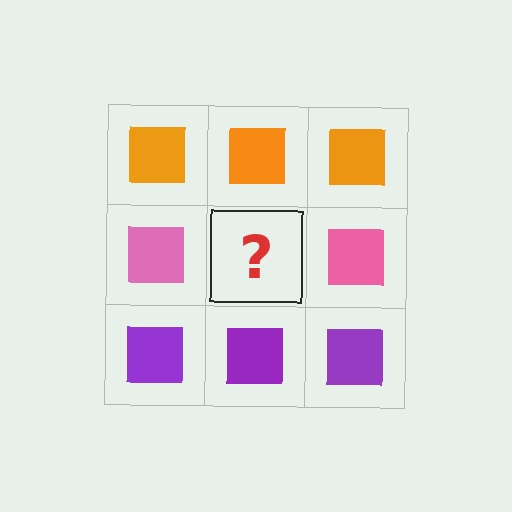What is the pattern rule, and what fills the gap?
The rule is that each row has a consistent color. The gap should be filled with a pink square.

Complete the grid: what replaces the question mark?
The question mark should be replaced with a pink square.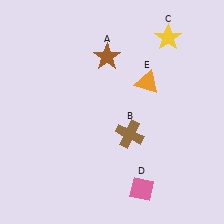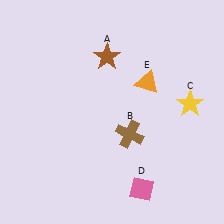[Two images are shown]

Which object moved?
The yellow star (C) moved down.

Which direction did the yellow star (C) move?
The yellow star (C) moved down.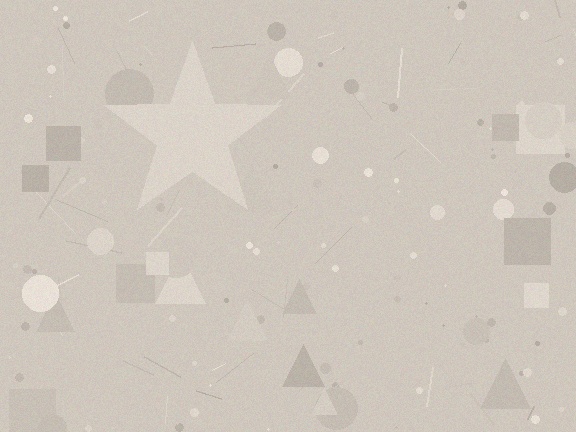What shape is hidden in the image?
A star is hidden in the image.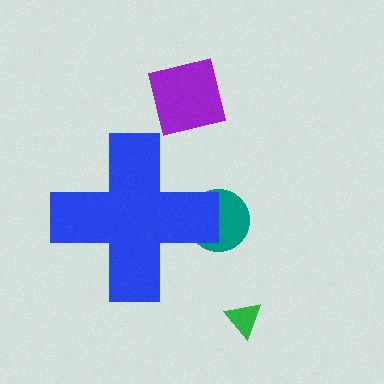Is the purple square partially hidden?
No, the purple square is fully visible.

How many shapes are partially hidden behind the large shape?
1 shape is partially hidden.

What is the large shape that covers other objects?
A blue cross.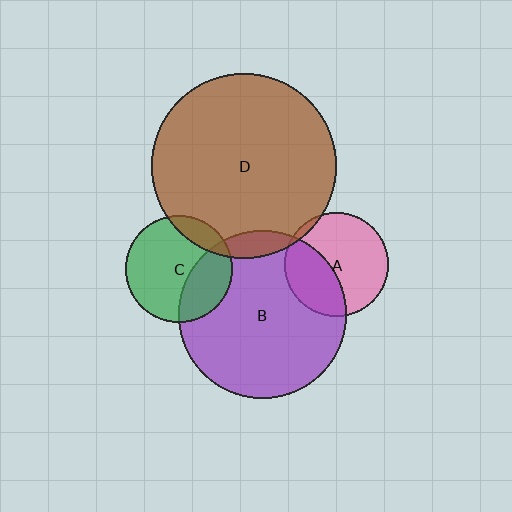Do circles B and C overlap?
Yes.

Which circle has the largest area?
Circle D (brown).